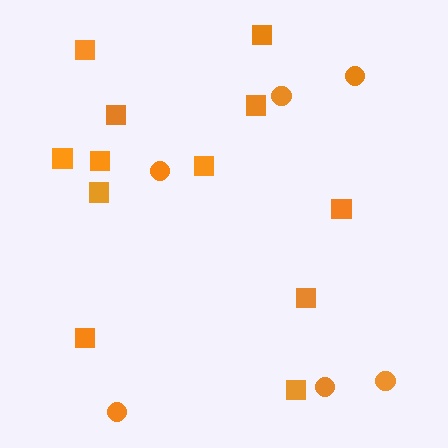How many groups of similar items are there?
There are 2 groups: one group of circles (6) and one group of squares (12).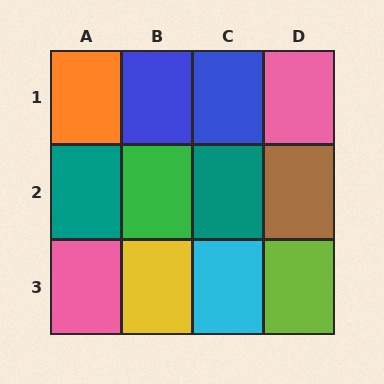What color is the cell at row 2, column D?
Brown.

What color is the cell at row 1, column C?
Blue.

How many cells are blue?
2 cells are blue.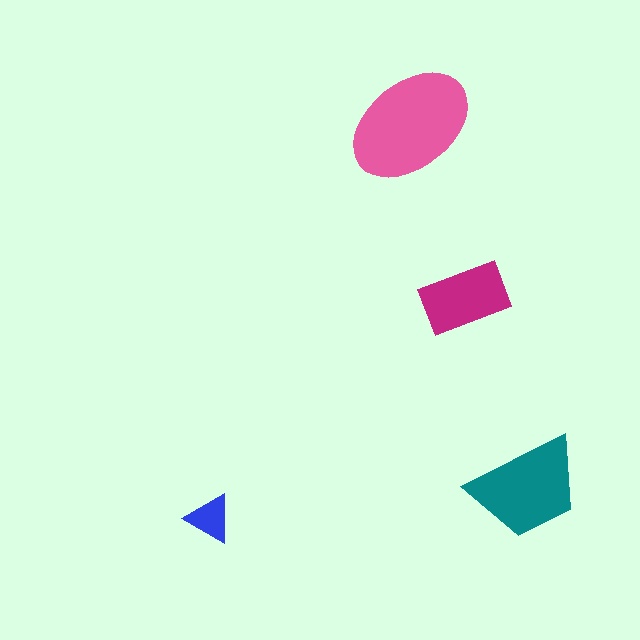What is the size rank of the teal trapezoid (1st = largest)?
2nd.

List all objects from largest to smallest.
The pink ellipse, the teal trapezoid, the magenta rectangle, the blue triangle.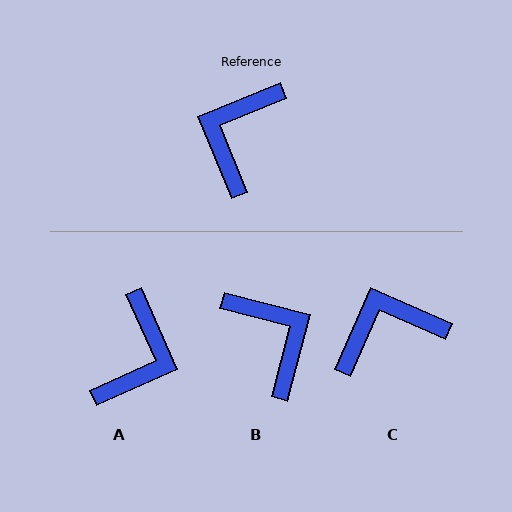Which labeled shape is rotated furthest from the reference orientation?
A, about 178 degrees away.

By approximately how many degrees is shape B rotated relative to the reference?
Approximately 127 degrees clockwise.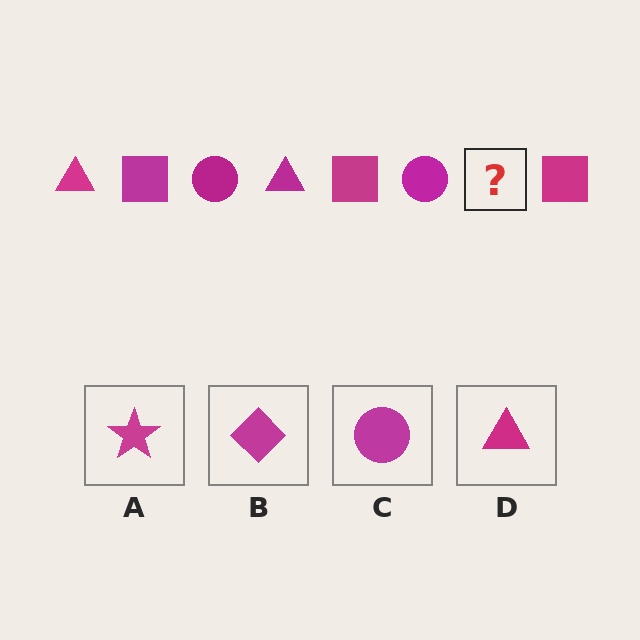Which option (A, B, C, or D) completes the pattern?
D.